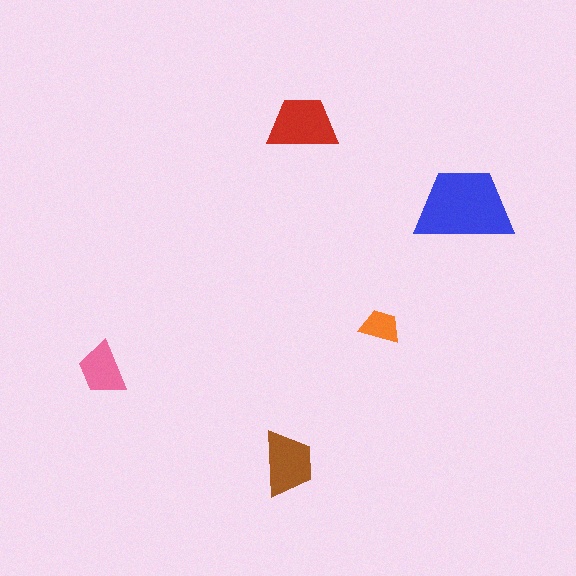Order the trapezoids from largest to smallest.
the blue one, the red one, the brown one, the pink one, the orange one.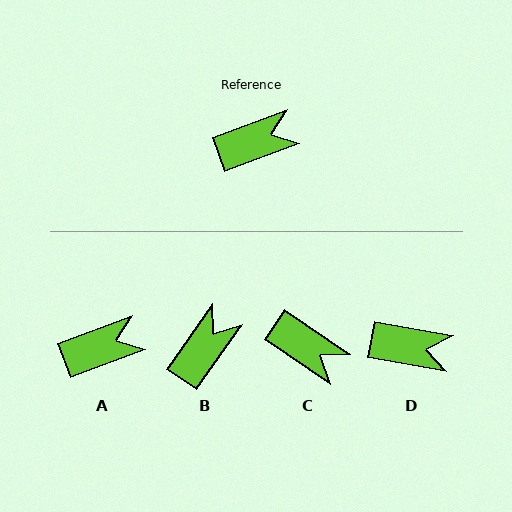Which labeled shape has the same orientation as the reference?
A.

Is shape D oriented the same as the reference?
No, it is off by about 31 degrees.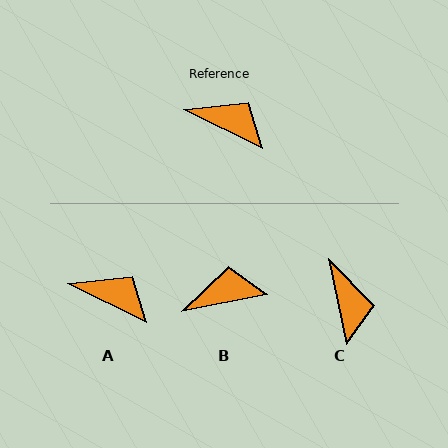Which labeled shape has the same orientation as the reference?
A.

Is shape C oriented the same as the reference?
No, it is off by about 52 degrees.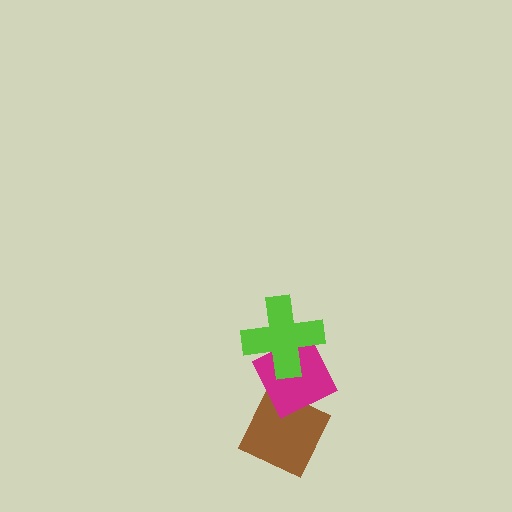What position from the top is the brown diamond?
The brown diamond is 3rd from the top.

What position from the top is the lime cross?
The lime cross is 1st from the top.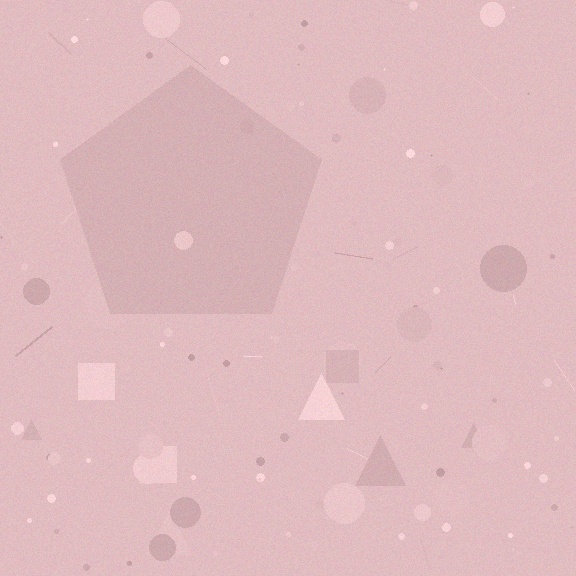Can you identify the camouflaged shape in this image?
The camouflaged shape is a pentagon.